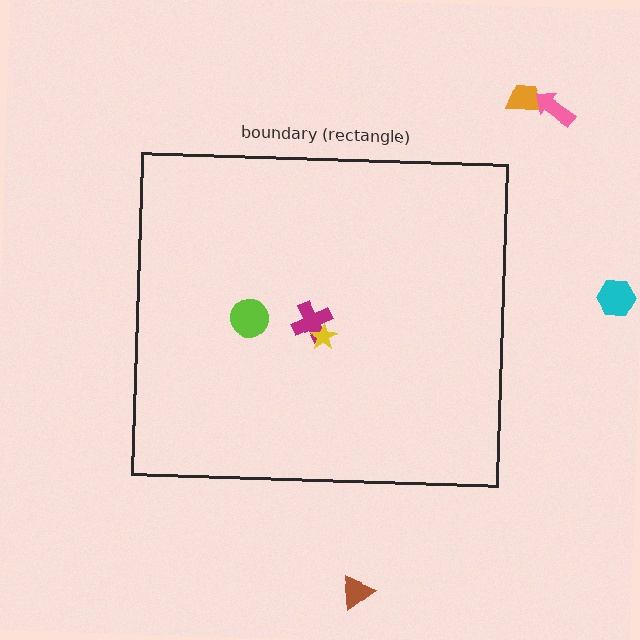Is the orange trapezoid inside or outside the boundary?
Outside.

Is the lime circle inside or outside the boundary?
Inside.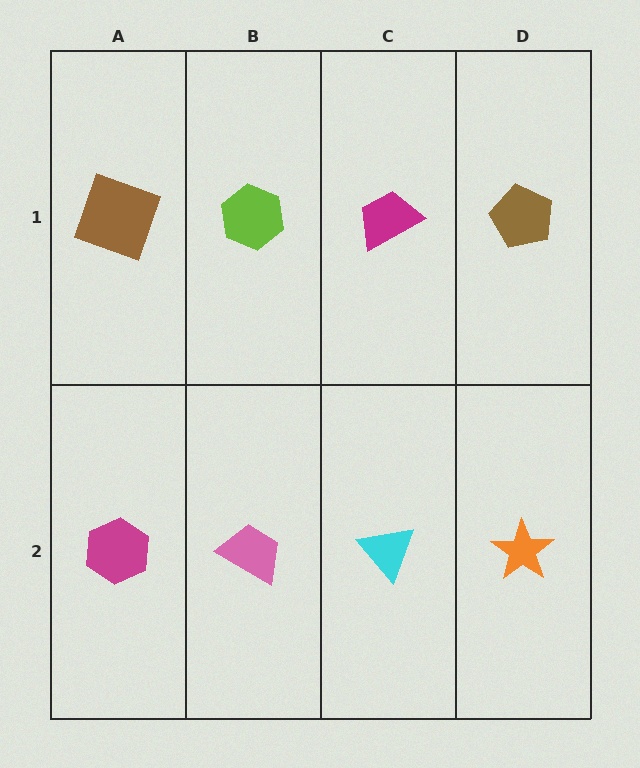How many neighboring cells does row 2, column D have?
2.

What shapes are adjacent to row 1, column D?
An orange star (row 2, column D), a magenta trapezoid (row 1, column C).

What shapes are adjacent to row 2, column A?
A brown square (row 1, column A), a pink trapezoid (row 2, column B).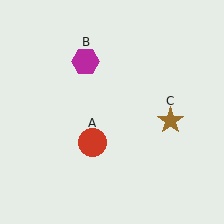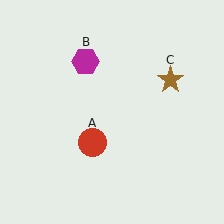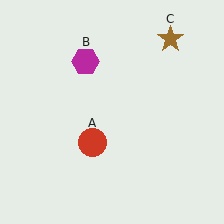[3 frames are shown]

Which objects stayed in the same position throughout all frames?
Red circle (object A) and magenta hexagon (object B) remained stationary.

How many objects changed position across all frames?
1 object changed position: brown star (object C).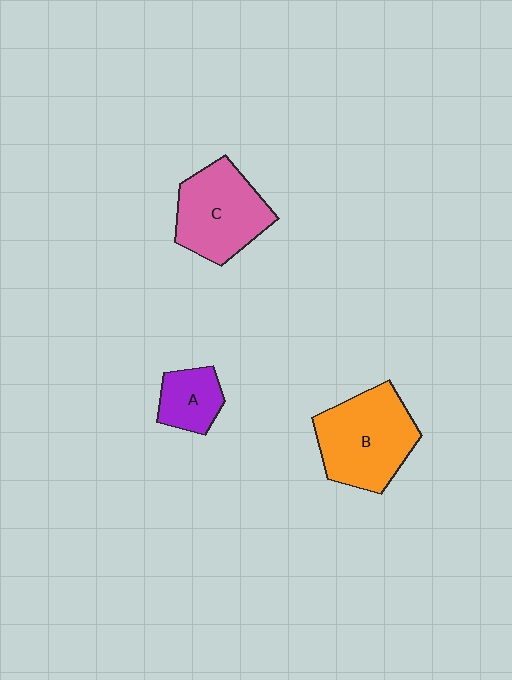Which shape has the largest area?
Shape B (orange).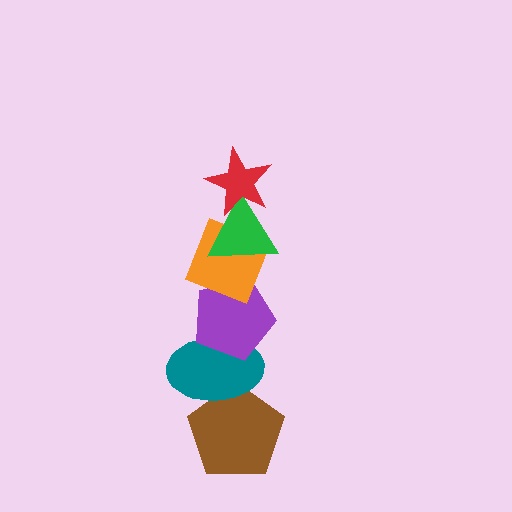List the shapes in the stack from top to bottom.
From top to bottom: the red star, the green triangle, the orange diamond, the purple pentagon, the teal ellipse, the brown pentagon.